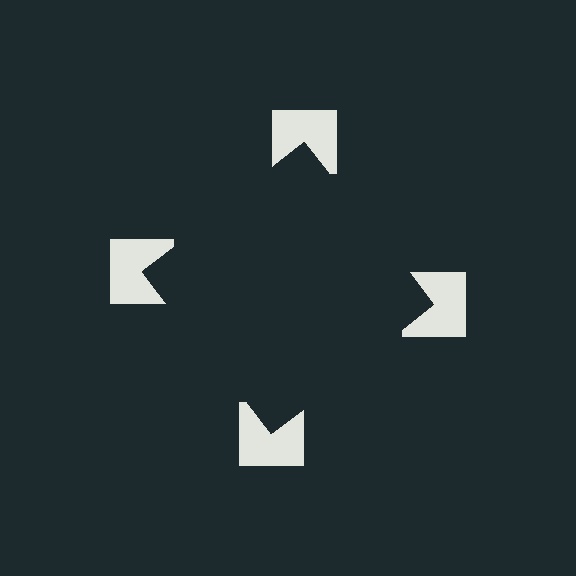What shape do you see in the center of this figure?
An illusory square — its edges are inferred from the aligned wedge cuts in the notched squares, not physically drawn.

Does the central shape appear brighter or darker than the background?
It typically appears slightly darker than the background, even though no actual brightness change is drawn.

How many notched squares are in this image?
There are 4 — one at each vertex of the illusory square.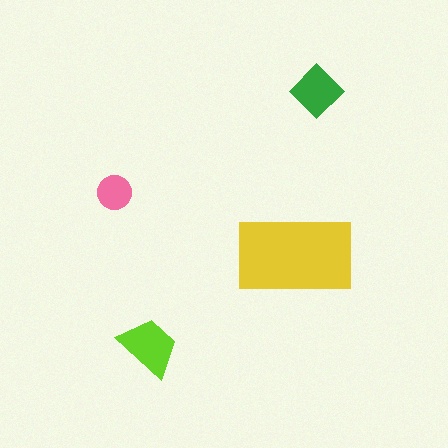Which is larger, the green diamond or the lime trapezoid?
The lime trapezoid.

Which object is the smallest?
The pink circle.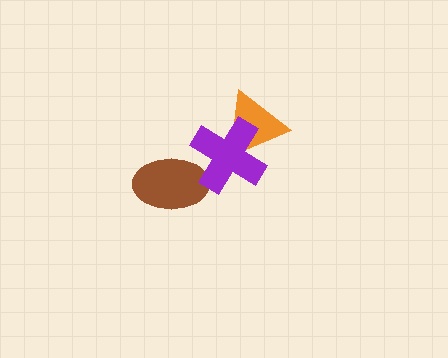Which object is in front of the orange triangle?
The purple cross is in front of the orange triangle.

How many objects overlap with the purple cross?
2 objects overlap with the purple cross.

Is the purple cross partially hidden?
No, no other shape covers it.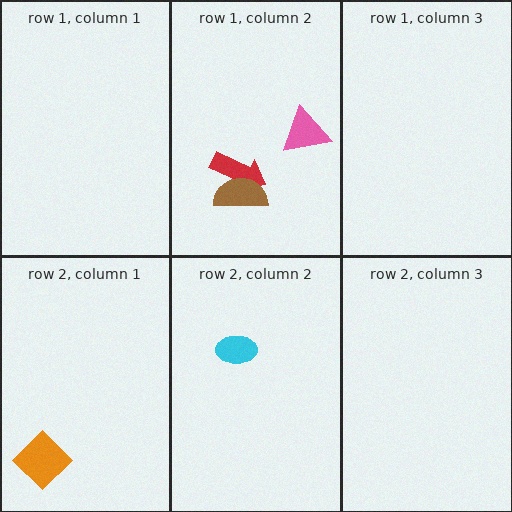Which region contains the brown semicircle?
The row 1, column 2 region.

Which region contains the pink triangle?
The row 1, column 2 region.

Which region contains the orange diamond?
The row 2, column 1 region.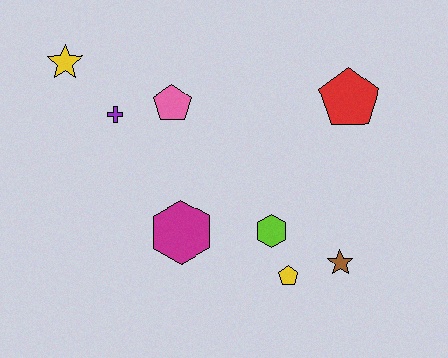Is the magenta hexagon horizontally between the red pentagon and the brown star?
No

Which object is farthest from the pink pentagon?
The brown star is farthest from the pink pentagon.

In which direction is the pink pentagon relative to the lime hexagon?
The pink pentagon is above the lime hexagon.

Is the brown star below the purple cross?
Yes